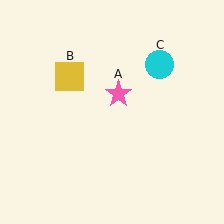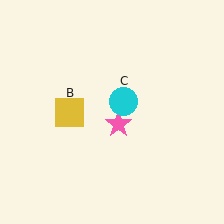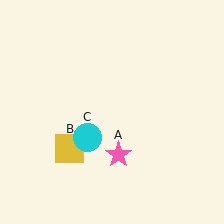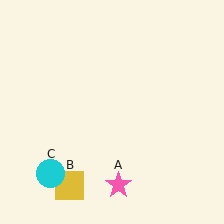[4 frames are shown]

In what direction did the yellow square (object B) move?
The yellow square (object B) moved down.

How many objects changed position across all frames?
3 objects changed position: pink star (object A), yellow square (object B), cyan circle (object C).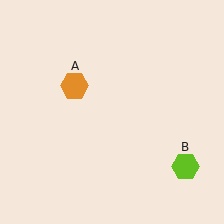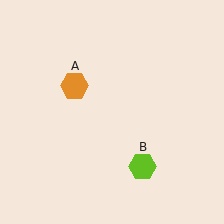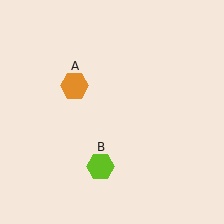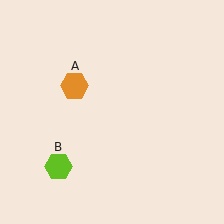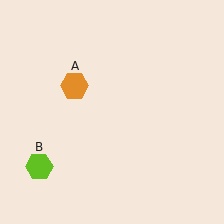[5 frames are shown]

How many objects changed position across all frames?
1 object changed position: lime hexagon (object B).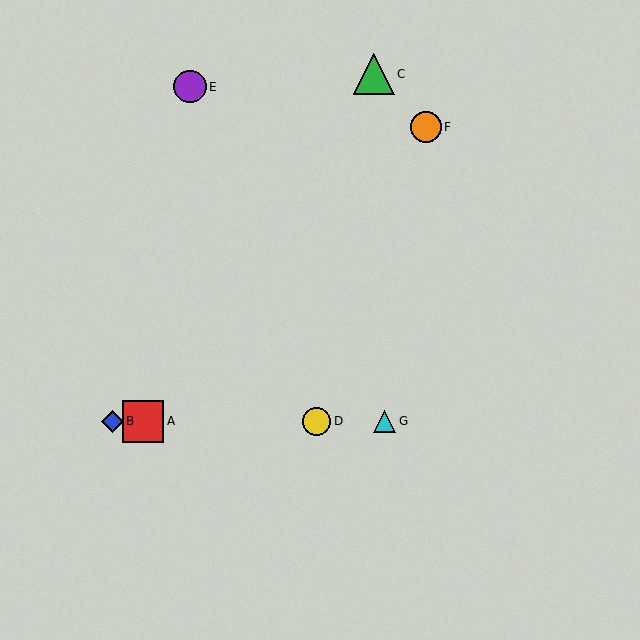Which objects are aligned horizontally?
Objects A, B, D, G are aligned horizontally.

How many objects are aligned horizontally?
4 objects (A, B, D, G) are aligned horizontally.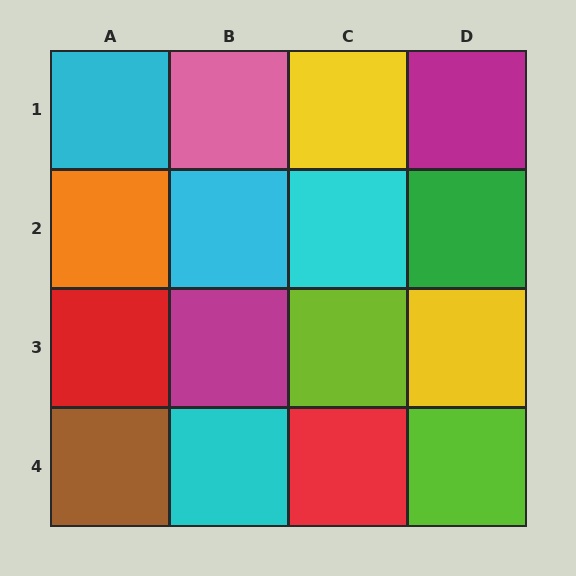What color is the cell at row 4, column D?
Lime.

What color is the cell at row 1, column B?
Pink.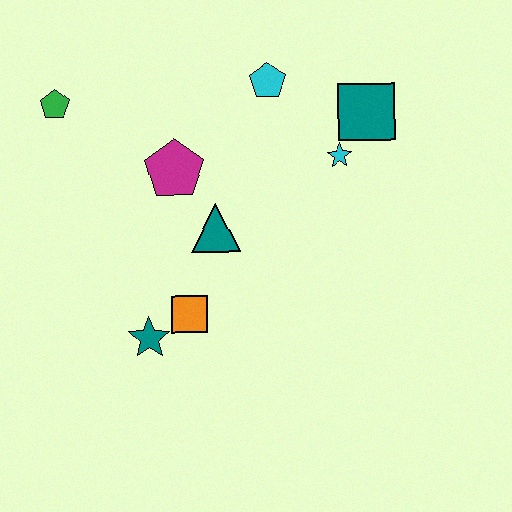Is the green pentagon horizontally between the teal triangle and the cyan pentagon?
No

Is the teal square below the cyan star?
No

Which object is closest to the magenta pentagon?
The teal triangle is closest to the magenta pentagon.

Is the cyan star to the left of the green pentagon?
No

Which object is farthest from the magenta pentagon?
The teal square is farthest from the magenta pentagon.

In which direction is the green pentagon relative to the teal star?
The green pentagon is above the teal star.